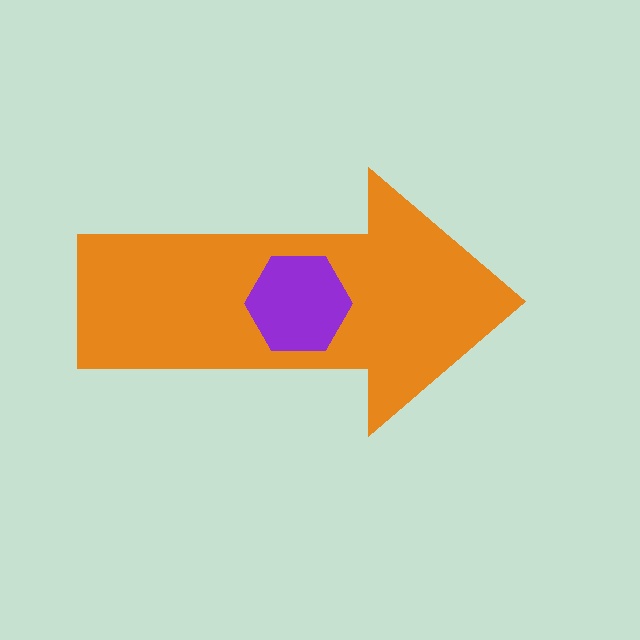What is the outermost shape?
The orange arrow.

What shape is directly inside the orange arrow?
The purple hexagon.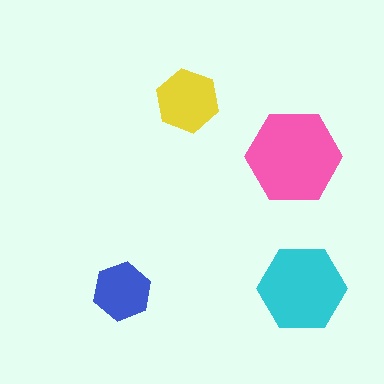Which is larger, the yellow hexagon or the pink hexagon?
The pink one.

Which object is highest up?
The yellow hexagon is topmost.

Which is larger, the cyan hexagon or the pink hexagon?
The pink one.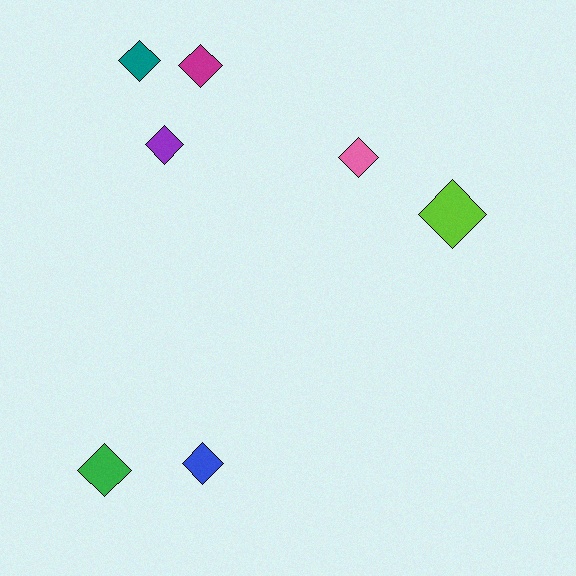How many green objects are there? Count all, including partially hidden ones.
There is 1 green object.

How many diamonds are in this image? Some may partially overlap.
There are 7 diamonds.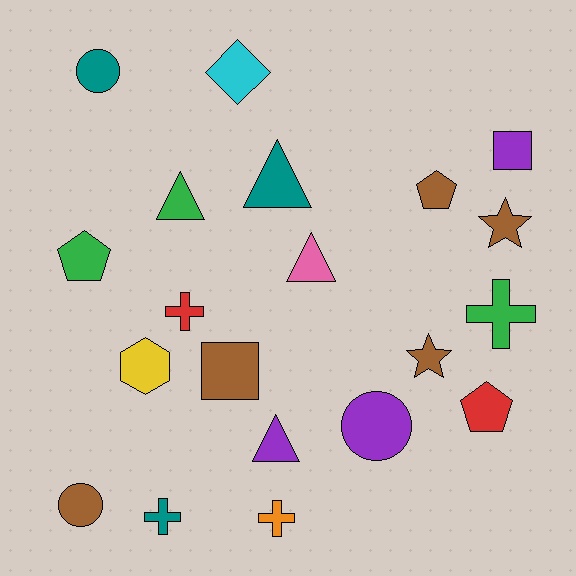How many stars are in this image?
There are 2 stars.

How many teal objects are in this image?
There are 3 teal objects.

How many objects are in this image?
There are 20 objects.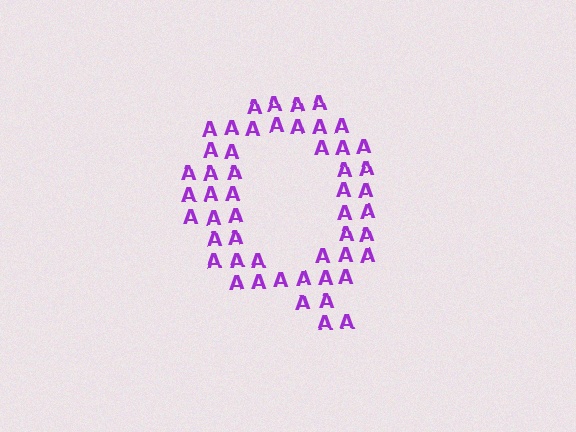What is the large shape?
The large shape is the letter Q.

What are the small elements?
The small elements are letter A's.